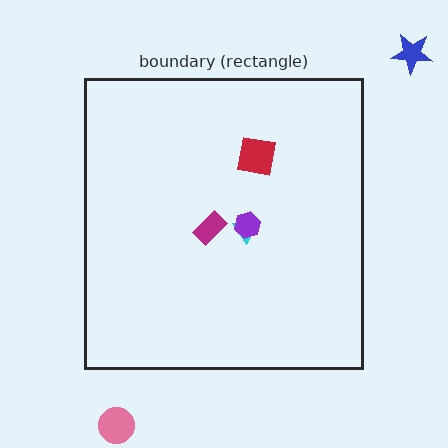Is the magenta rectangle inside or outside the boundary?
Inside.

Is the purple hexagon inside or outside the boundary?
Inside.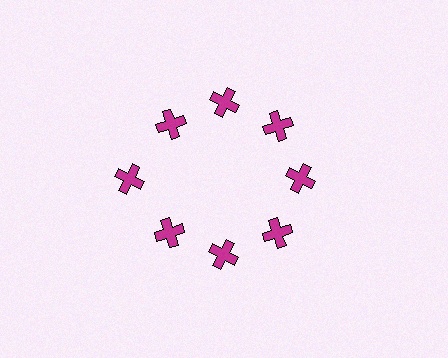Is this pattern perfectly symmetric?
No. The 8 magenta crosses are arranged in a ring, but one element near the 9 o'clock position is pushed outward from the center, breaking the 8-fold rotational symmetry.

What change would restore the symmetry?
The symmetry would be restored by moving it inward, back onto the ring so that all 8 crosses sit at equal angles and equal distance from the center.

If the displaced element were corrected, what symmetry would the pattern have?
It would have 8-fold rotational symmetry — the pattern would map onto itself every 45 degrees.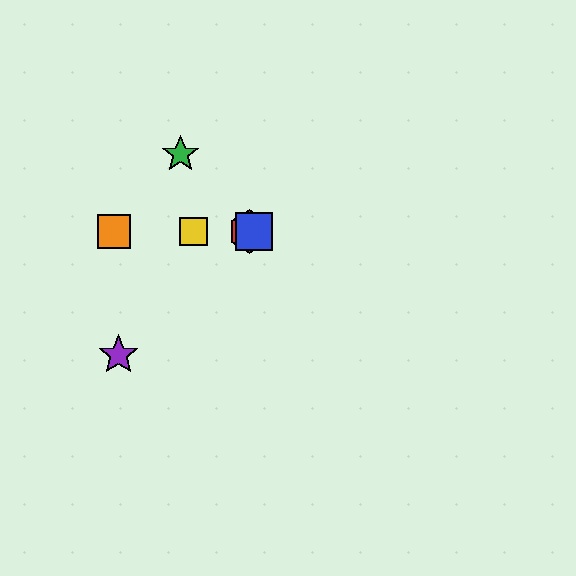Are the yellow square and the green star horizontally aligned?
No, the yellow square is at y≈232 and the green star is at y≈154.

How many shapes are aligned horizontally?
4 shapes (the red hexagon, the blue square, the yellow square, the orange square) are aligned horizontally.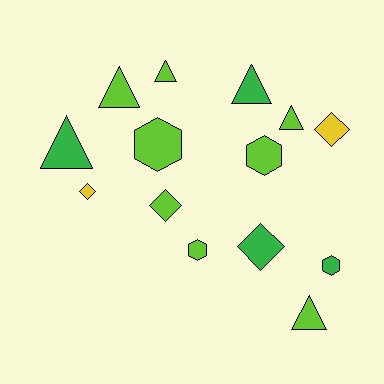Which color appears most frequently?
Lime, with 8 objects.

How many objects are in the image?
There are 14 objects.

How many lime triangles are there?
There are 4 lime triangles.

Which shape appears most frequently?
Triangle, with 6 objects.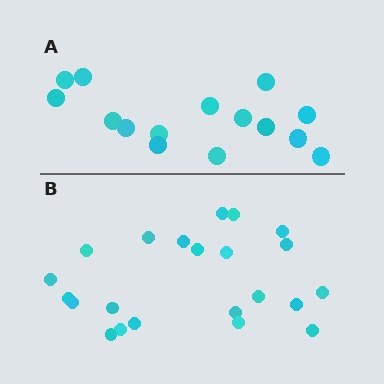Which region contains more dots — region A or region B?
Region B (the bottom region) has more dots.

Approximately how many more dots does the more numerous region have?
Region B has roughly 8 or so more dots than region A.